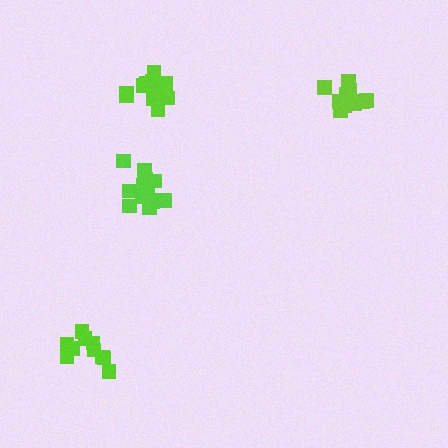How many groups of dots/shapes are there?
There are 4 groups.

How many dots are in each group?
Group 1: 10 dots, Group 2: 15 dots, Group 3: 10 dots, Group 4: 13 dots (48 total).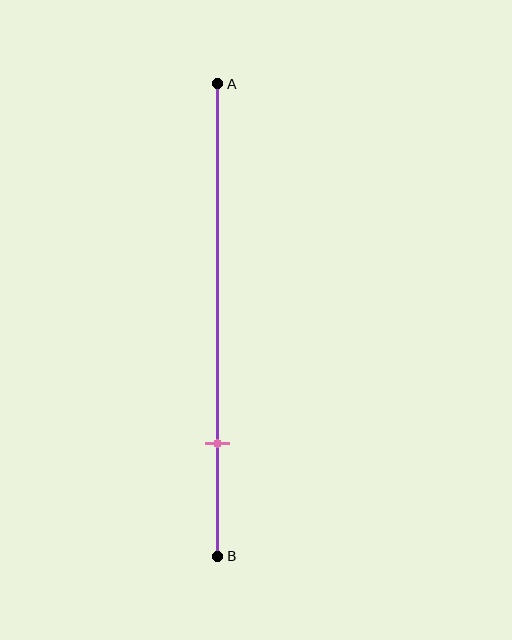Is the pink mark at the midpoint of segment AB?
No, the mark is at about 75% from A, not at the 50% midpoint.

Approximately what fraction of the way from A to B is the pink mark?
The pink mark is approximately 75% of the way from A to B.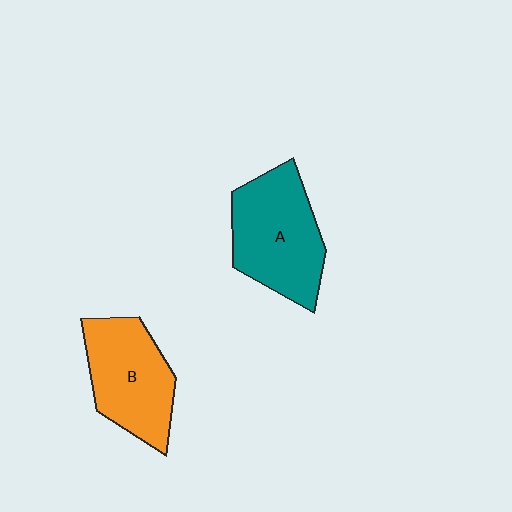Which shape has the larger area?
Shape A (teal).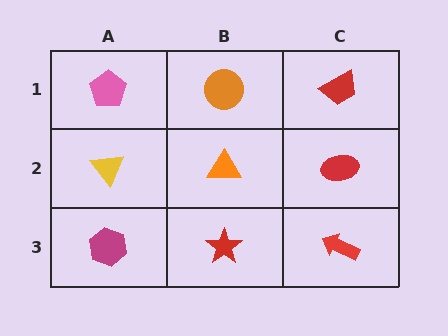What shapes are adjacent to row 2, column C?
A red trapezoid (row 1, column C), a red arrow (row 3, column C), an orange triangle (row 2, column B).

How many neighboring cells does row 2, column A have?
3.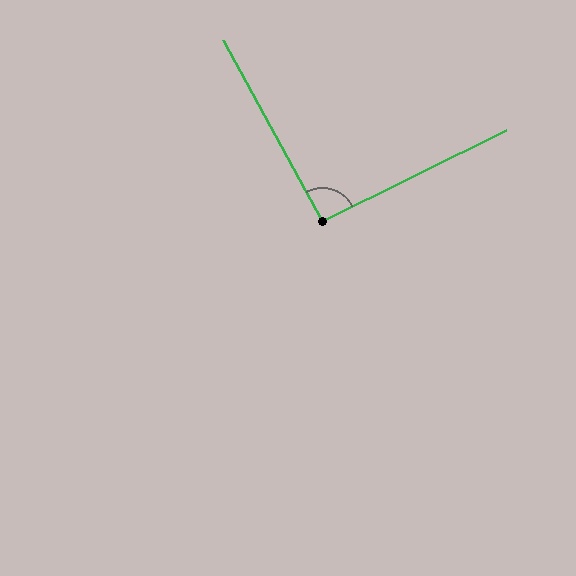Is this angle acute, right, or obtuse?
It is approximately a right angle.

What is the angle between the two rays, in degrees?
Approximately 92 degrees.